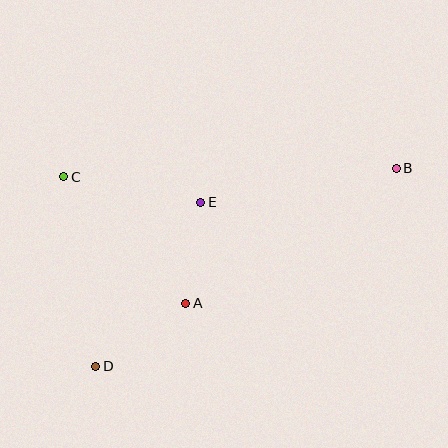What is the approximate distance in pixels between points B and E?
The distance between B and E is approximately 198 pixels.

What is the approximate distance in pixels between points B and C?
The distance between B and C is approximately 332 pixels.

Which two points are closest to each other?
Points A and E are closest to each other.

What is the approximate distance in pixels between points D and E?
The distance between D and E is approximately 195 pixels.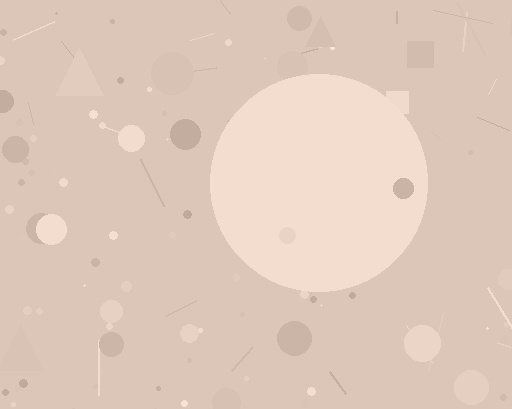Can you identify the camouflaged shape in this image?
The camouflaged shape is a circle.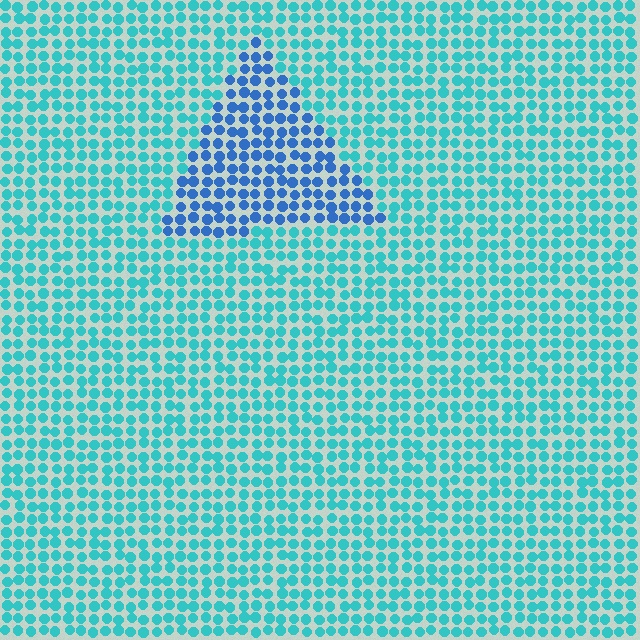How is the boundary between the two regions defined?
The boundary is defined purely by a slight shift in hue (about 36 degrees). Spacing, size, and orientation are identical on both sides.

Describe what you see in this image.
The image is filled with small cyan elements in a uniform arrangement. A triangle-shaped region is visible where the elements are tinted to a slightly different hue, forming a subtle color boundary.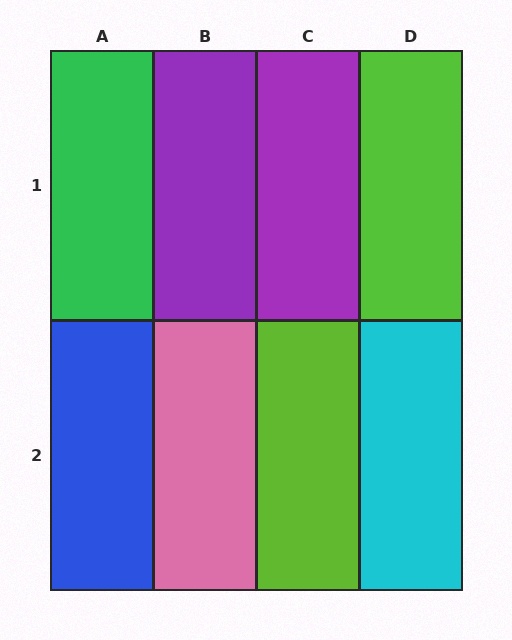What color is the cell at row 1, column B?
Purple.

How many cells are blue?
1 cell is blue.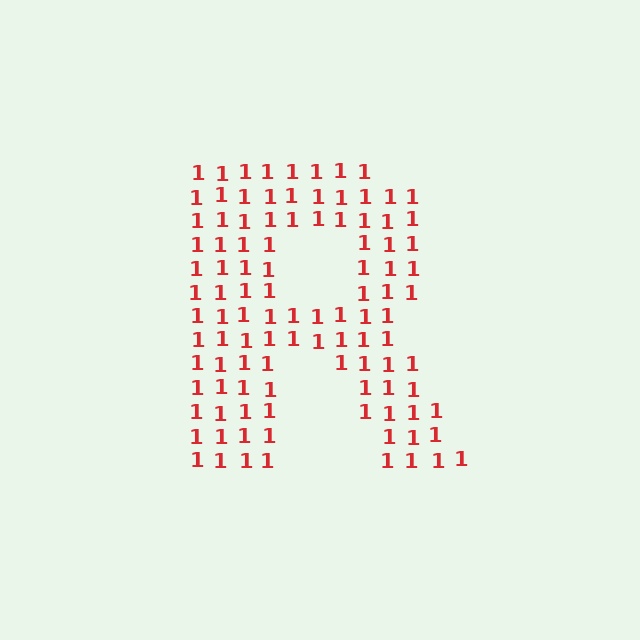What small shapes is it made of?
It is made of small digit 1's.